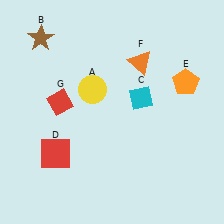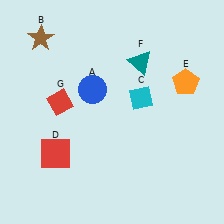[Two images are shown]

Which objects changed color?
A changed from yellow to blue. F changed from orange to teal.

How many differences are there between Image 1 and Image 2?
There are 2 differences between the two images.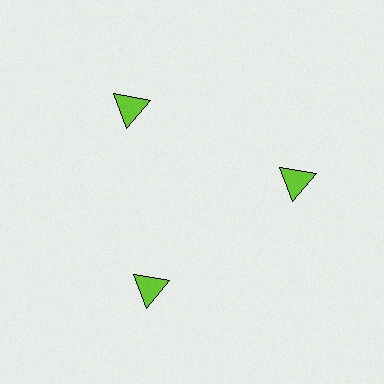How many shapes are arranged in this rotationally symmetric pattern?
There are 3 shapes, arranged in 3 groups of 1.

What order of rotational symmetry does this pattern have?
This pattern has 3-fold rotational symmetry.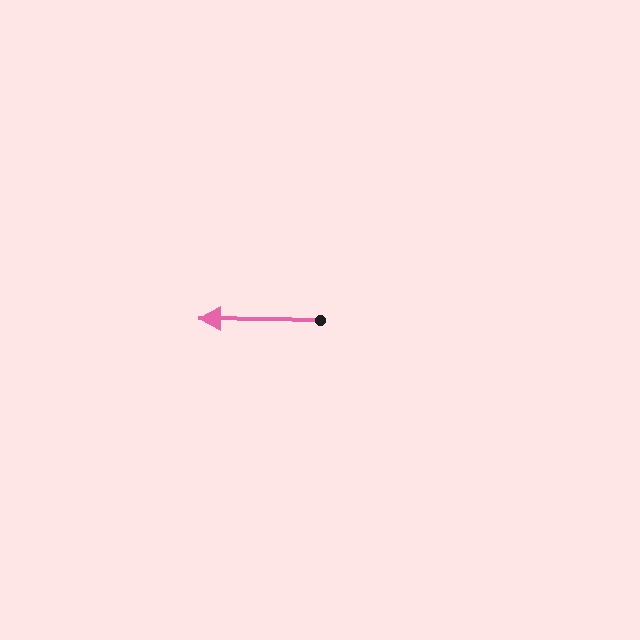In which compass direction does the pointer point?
West.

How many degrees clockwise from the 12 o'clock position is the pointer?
Approximately 270 degrees.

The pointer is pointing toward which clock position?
Roughly 9 o'clock.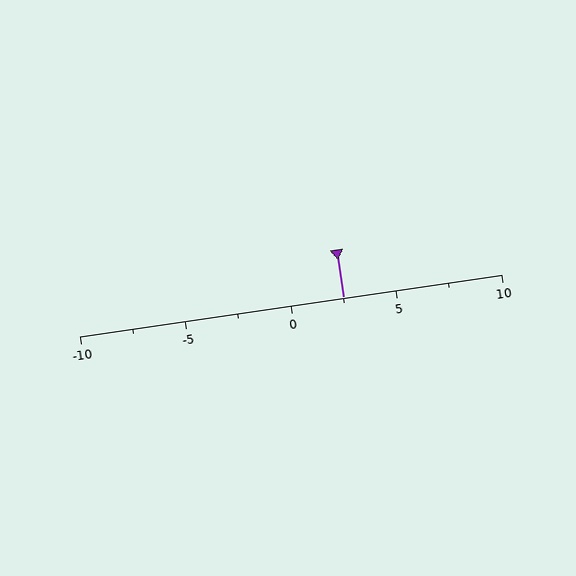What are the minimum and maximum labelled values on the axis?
The axis runs from -10 to 10.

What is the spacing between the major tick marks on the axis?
The major ticks are spaced 5 apart.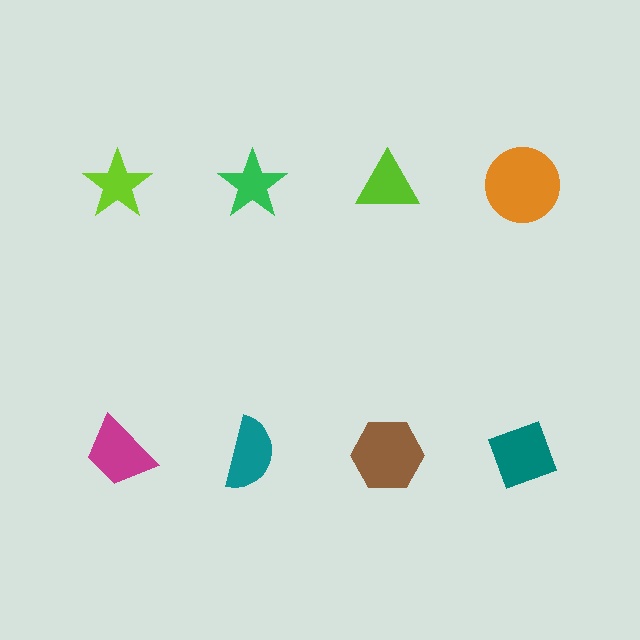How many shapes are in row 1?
4 shapes.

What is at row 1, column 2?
A green star.